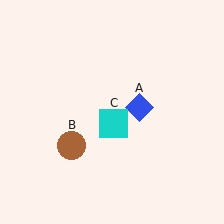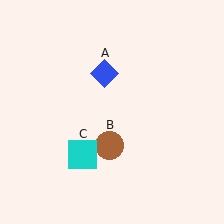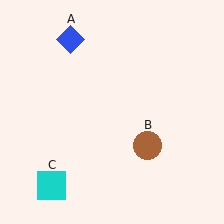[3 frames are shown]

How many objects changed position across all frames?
3 objects changed position: blue diamond (object A), brown circle (object B), cyan square (object C).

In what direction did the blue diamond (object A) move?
The blue diamond (object A) moved up and to the left.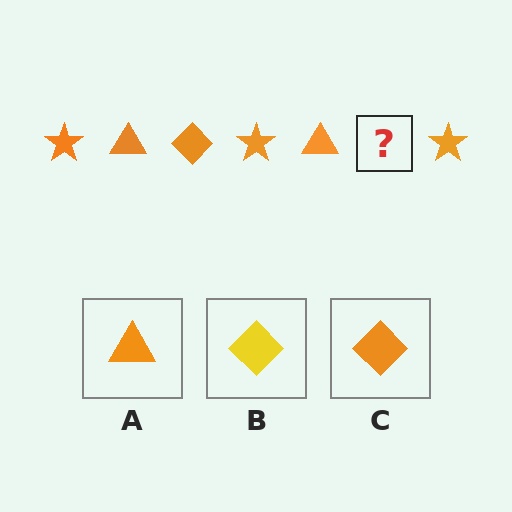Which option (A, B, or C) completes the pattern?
C.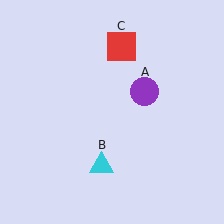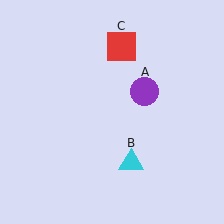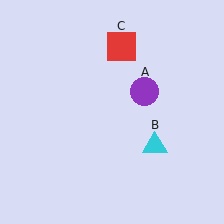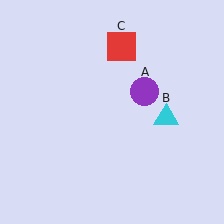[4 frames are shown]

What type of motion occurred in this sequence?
The cyan triangle (object B) rotated counterclockwise around the center of the scene.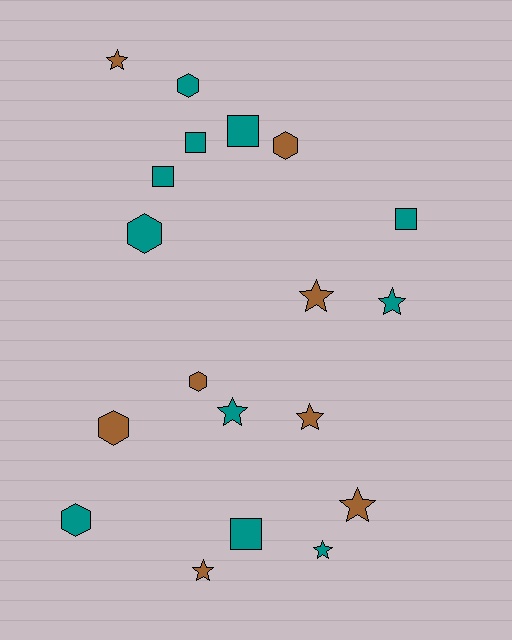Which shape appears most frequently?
Star, with 8 objects.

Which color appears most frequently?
Teal, with 11 objects.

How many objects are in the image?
There are 19 objects.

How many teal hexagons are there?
There are 3 teal hexagons.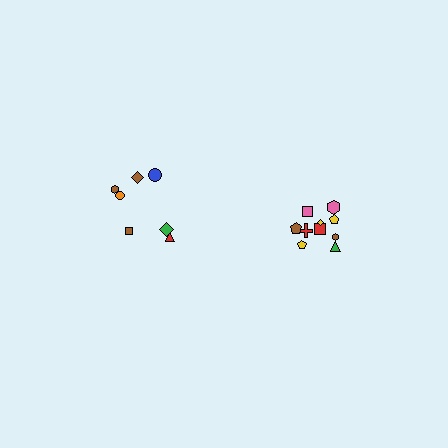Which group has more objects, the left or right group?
The right group.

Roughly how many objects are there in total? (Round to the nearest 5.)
Roughly 15 objects in total.